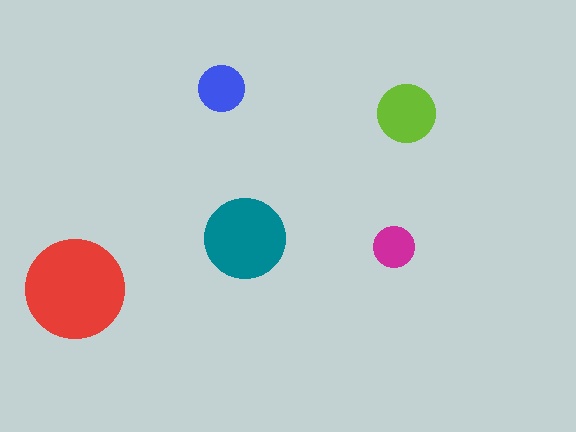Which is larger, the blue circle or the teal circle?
The teal one.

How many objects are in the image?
There are 5 objects in the image.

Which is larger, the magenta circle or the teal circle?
The teal one.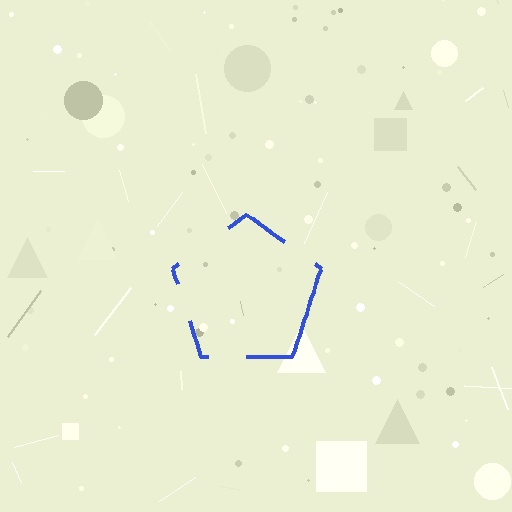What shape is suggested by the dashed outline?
The dashed outline suggests a pentagon.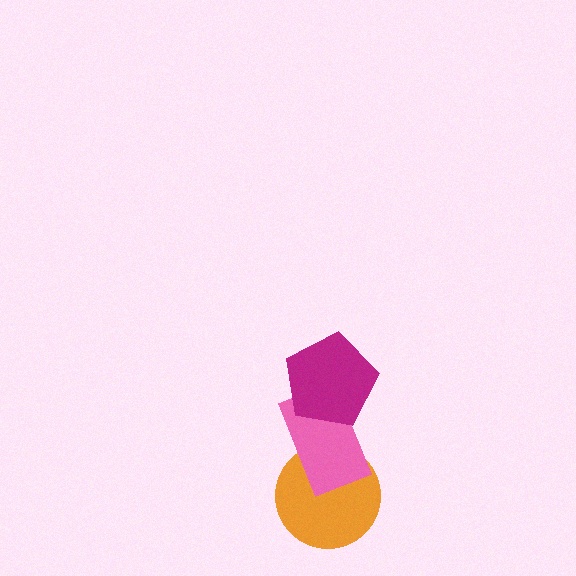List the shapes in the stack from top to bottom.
From top to bottom: the magenta pentagon, the pink rectangle, the orange circle.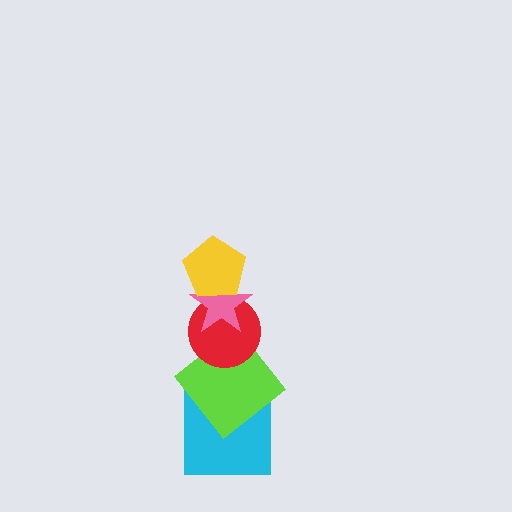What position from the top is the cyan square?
The cyan square is 5th from the top.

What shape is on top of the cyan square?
The lime diamond is on top of the cyan square.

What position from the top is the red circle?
The red circle is 3rd from the top.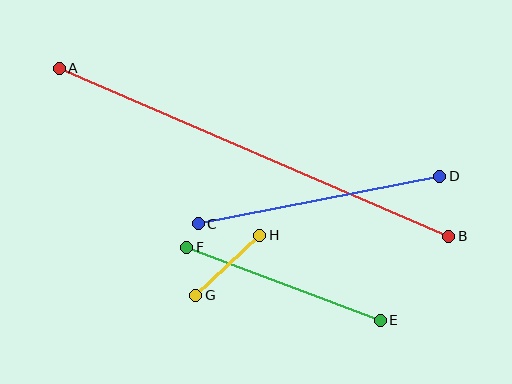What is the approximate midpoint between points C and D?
The midpoint is at approximately (319, 200) pixels.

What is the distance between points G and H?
The distance is approximately 88 pixels.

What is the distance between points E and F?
The distance is approximately 207 pixels.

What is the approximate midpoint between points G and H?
The midpoint is at approximately (228, 265) pixels.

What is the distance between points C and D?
The distance is approximately 246 pixels.